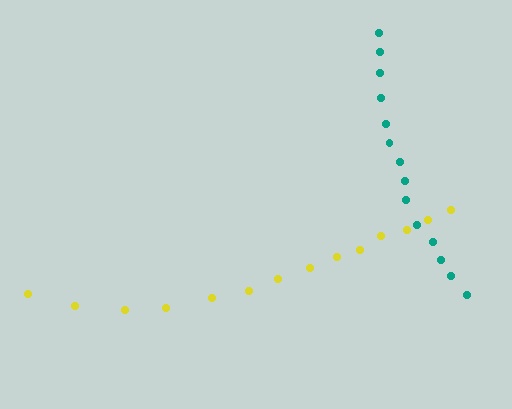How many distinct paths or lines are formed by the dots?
There are 2 distinct paths.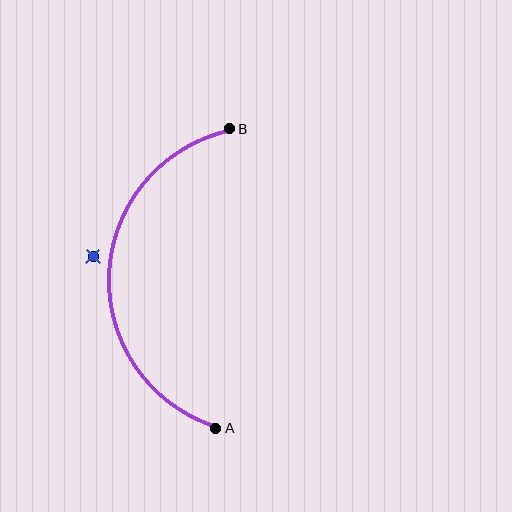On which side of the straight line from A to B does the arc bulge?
The arc bulges to the left of the straight line connecting A and B.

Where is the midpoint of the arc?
The arc midpoint is the point on the curve farthest from the straight line joining A and B. It sits to the left of that line.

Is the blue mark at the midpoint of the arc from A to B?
No — the blue mark does not lie on the arc at all. It sits slightly outside the curve.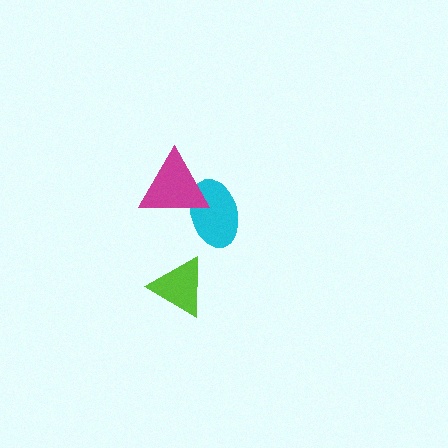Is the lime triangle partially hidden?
No, no other shape covers it.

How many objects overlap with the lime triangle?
0 objects overlap with the lime triangle.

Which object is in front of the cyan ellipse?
The magenta triangle is in front of the cyan ellipse.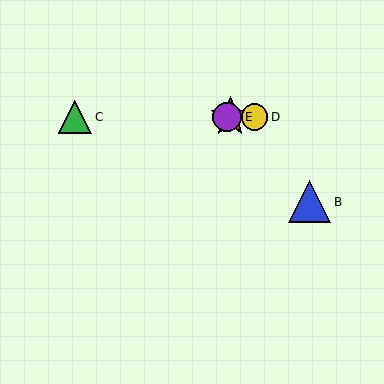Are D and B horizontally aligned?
No, D is at y≈117 and B is at y≈202.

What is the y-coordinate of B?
Object B is at y≈202.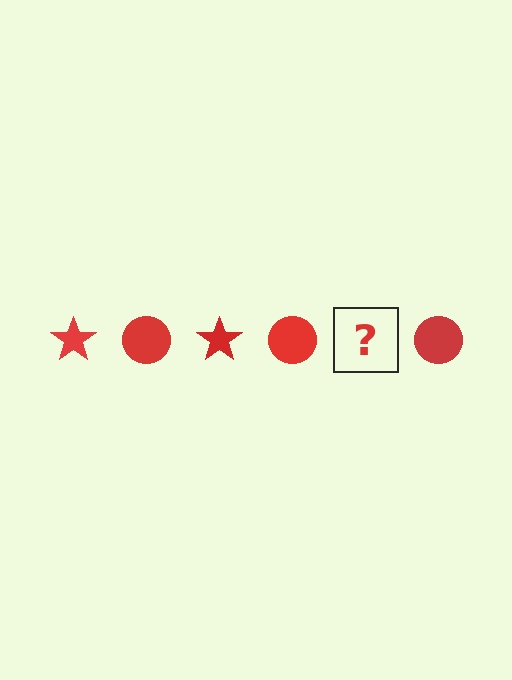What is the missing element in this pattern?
The missing element is a red star.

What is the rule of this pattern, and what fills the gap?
The rule is that the pattern cycles through star, circle shapes in red. The gap should be filled with a red star.